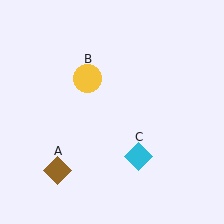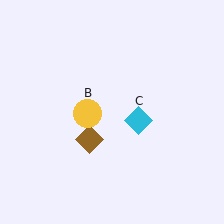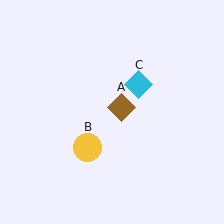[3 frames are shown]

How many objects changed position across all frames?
3 objects changed position: brown diamond (object A), yellow circle (object B), cyan diamond (object C).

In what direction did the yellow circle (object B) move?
The yellow circle (object B) moved down.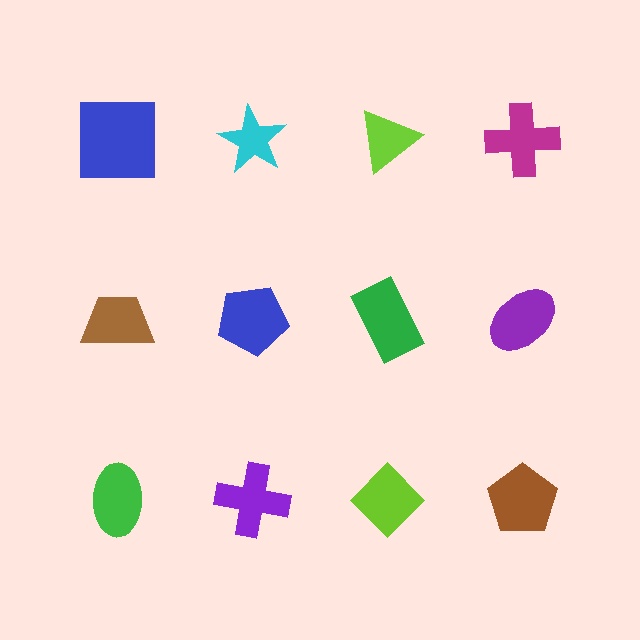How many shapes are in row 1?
4 shapes.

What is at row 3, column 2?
A purple cross.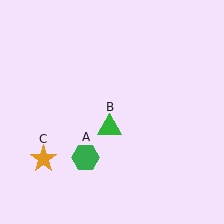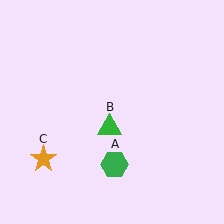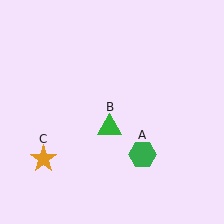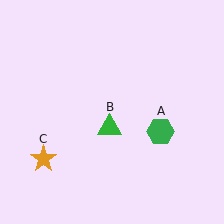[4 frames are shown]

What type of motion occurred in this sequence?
The green hexagon (object A) rotated counterclockwise around the center of the scene.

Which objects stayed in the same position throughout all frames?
Green triangle (object B) and orange star (object C) remained stationary.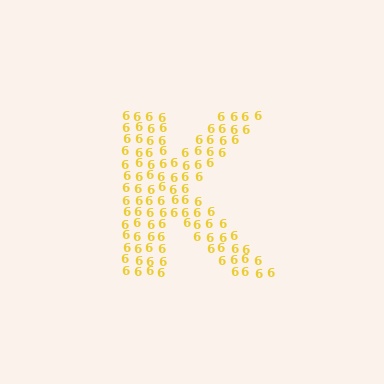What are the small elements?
The small elements are digit 6's.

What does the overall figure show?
The overall figure shows the letter K.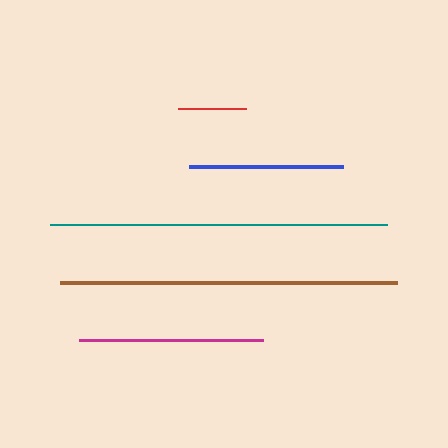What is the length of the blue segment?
The blue segment is approximately 153 pixels long.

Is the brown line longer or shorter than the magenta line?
The brown line is longer than the magenta line.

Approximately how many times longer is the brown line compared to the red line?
The brown line is approximately 5.0 times the length of the red line.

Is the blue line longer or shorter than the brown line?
The brown line is longer than the blue line.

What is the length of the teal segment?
The teal segment is approximately 337 pixels long.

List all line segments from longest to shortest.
From longest to shortest: teal, brown, magenta, blue, red.